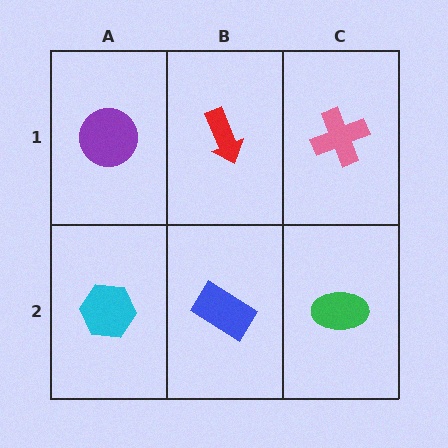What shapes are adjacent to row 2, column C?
A pink cross (row 1, column C), a blue rectangle (row 2, column B).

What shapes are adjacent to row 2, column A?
A purple circle (row 1, column A), a blue rectangle (row 2, column B).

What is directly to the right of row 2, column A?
A blue rectangle.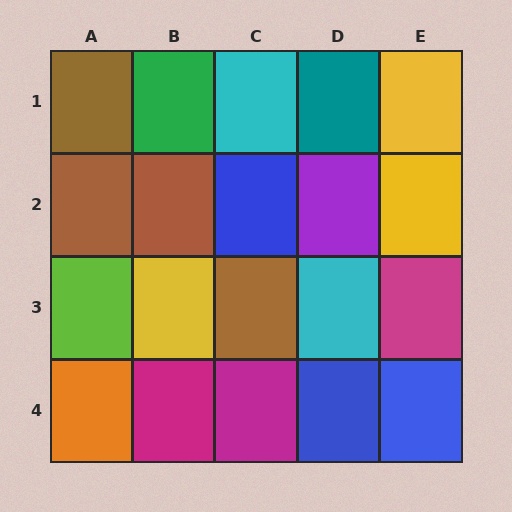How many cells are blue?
3 cells are blue.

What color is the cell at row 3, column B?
Yellow.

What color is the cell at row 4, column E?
Blue.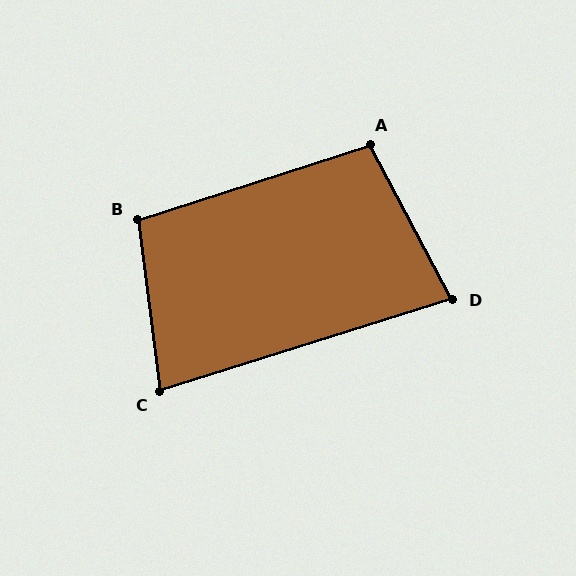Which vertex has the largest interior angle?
B, at approximately 101 degrees.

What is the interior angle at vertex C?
Approximately 80 degrees (acute).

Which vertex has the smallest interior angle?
D, at approximately 79 degrees.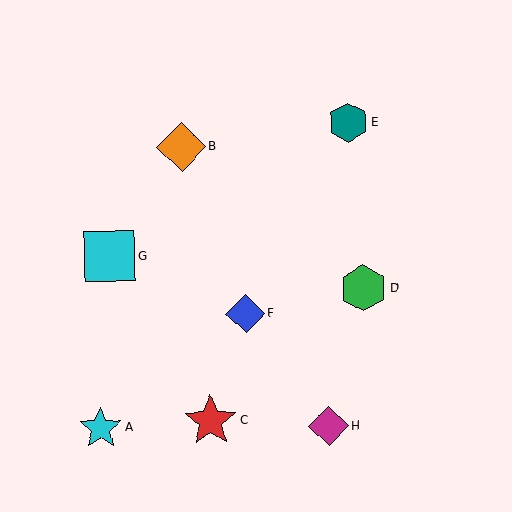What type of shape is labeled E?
Shape E is a teal hexagon.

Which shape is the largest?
The red star (labeled C) is the largest.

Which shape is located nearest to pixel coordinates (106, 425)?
The cyan star (labeled A) at (101, 428) is nearest to that location.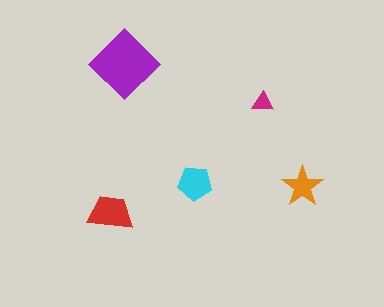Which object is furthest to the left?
The red trapezoid is leftmost.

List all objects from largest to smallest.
The purple diamond, the red trapezoid, the cyan pentagon, the orange star, the magenta triangle.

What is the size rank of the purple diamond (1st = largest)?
1st.